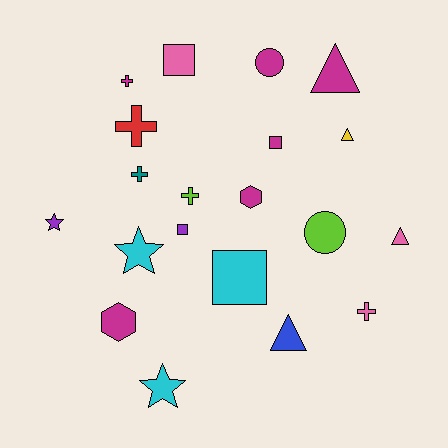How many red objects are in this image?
There is 1 red object.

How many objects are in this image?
There are 20 objects.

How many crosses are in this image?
There are 5 crosses.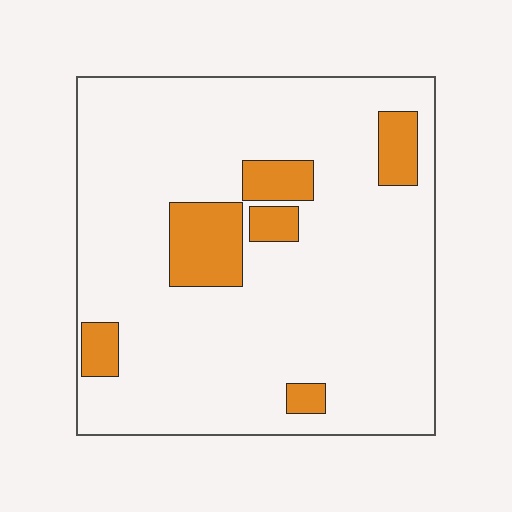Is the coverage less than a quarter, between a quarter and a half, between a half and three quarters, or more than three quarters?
Less than a quarter.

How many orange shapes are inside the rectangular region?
6.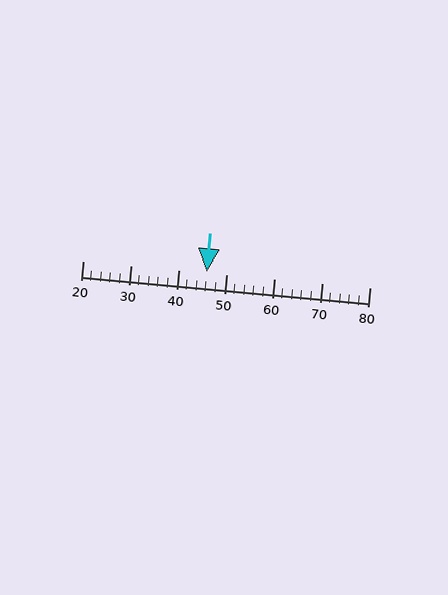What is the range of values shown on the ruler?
The ruler shows values from 20 to 80.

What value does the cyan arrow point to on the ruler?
The cyan arrow points to approximately 46.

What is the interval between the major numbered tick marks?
The major tick marks are spaced 10 units apart.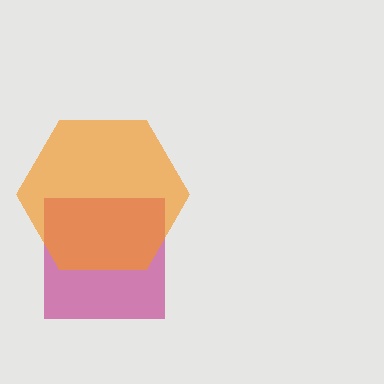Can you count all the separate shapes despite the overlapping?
Yes, there are 2 separate shapes.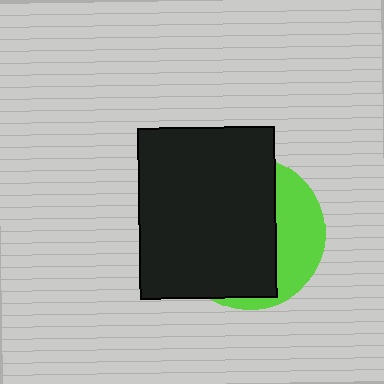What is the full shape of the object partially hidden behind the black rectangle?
The partially hidden object is a lime circle.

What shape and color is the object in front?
The object in front is a black rectangle.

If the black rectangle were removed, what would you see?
You would see the complete lime circle.